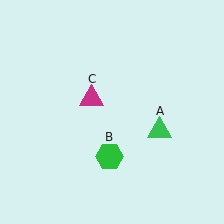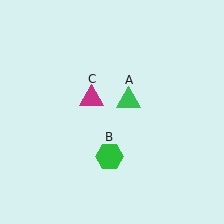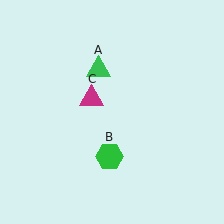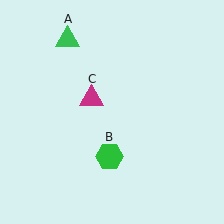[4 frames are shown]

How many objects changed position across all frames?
1 object changed position: green triangle (object A).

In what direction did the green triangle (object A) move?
The green triangle (object A) moved up and to the left.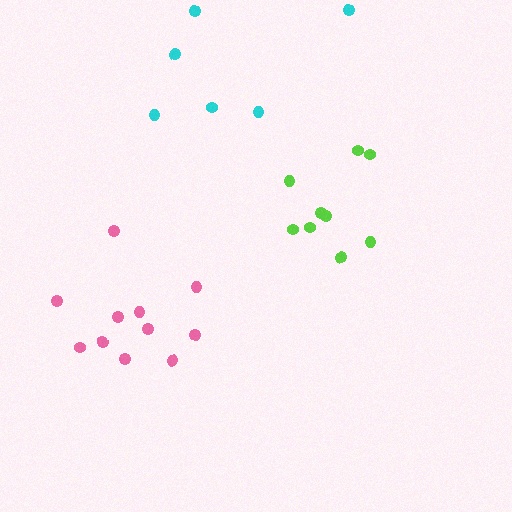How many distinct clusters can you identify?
There are 3 distinct clusters.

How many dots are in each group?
Group 1: 11 dots, Group 2: 9 dots, Group 3: 6 dots (26 total).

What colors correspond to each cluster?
The clusters are colored: pink, lime, cyan.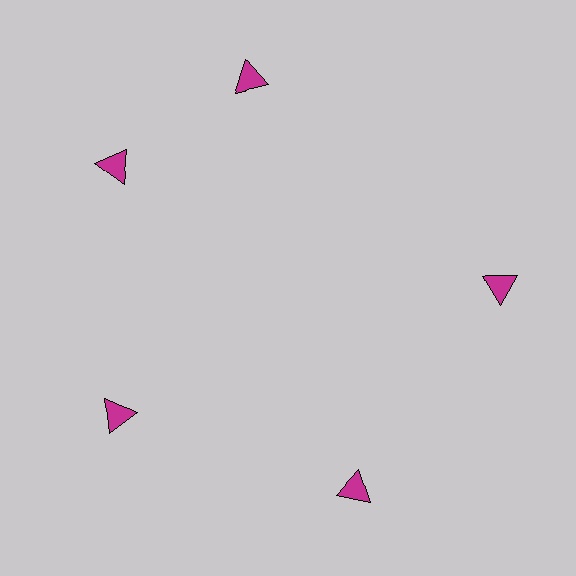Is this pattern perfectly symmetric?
No. The 5 magenta triangles are arranged in a ring, but one element near the 1 o'clock position is rotated out of alignment along the ring, breaking the 5-fold rotational symmetry.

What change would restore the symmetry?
The symmetry would be restored by rotating it back into even spacing with its neighbors so that all 5 triangles sit at equal angles and equal distance from the center.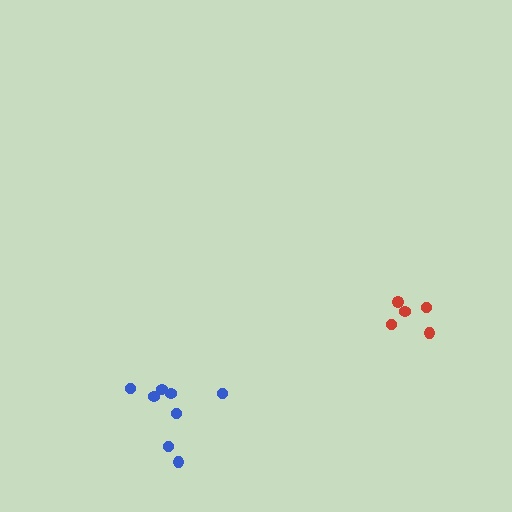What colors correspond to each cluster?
The clusters are colored: blue, red.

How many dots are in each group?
Group 1: 8 dots, Group 2: 5 dots (13 total).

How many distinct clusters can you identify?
There are 2 distinct clusters.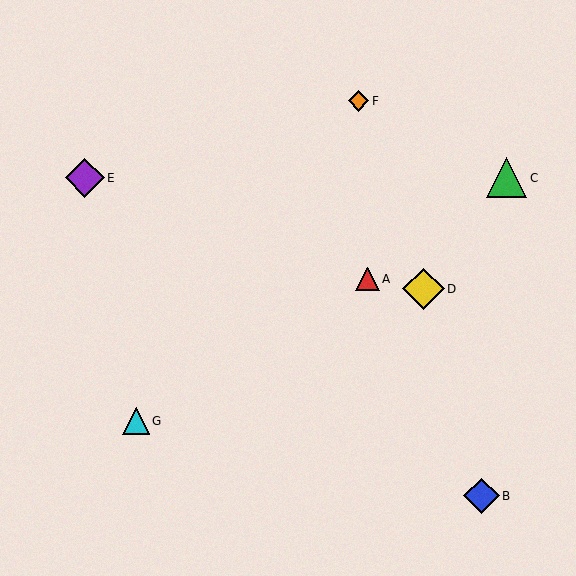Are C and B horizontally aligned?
No, C is at y≈178 and B is at y≈496.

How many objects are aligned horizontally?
2 objects (C, E) are aligned horizontally.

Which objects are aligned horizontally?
Objects C, E are aligned horizontally.